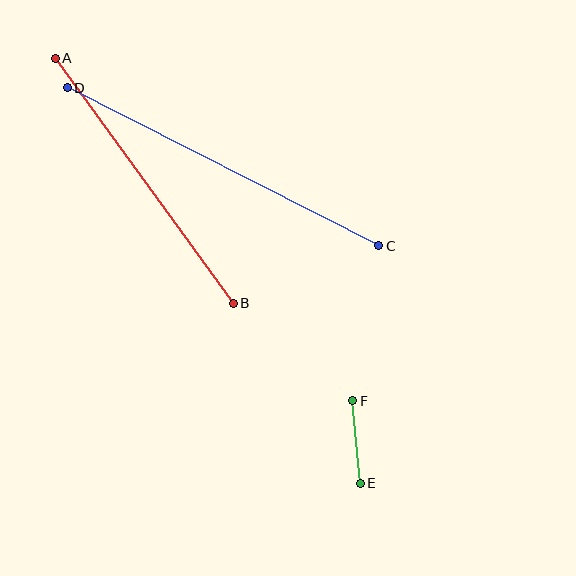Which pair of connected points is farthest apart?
Points C and D are farthest apart.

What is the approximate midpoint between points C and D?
The midpoint is at approximately (223, 167) pixels.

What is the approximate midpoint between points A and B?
The midpoint is at approximately (144, 181) pixels.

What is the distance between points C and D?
The distance is approximately 349 pixels.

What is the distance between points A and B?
The distance is approximately 303 pixels.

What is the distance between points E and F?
The distance is approximately 83 pixels.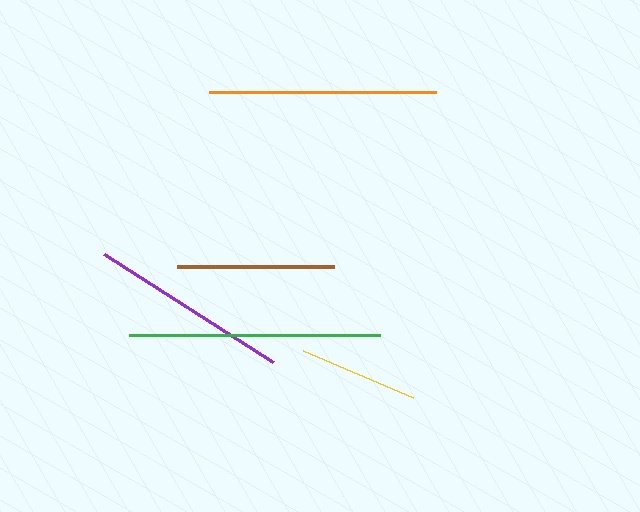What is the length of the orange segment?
The orange segment is approximately 227 pixels long.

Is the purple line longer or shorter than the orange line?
The orange line is longer than the purple line.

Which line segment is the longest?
The green line is the longest at approximately 251 pixels.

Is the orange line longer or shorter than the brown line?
The orange line is longer than the brown line.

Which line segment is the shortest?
The yellow line is the shortest at approximately 120 pixels.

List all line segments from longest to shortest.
From longest to shortest: green, orange, purple, brown, yellow.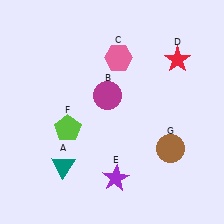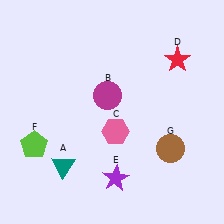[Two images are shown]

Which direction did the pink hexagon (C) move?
The pink hexagon (C) moved down.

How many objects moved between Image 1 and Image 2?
2 objects moved between the two images.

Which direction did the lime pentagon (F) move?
The lime pentagon (F) moved left.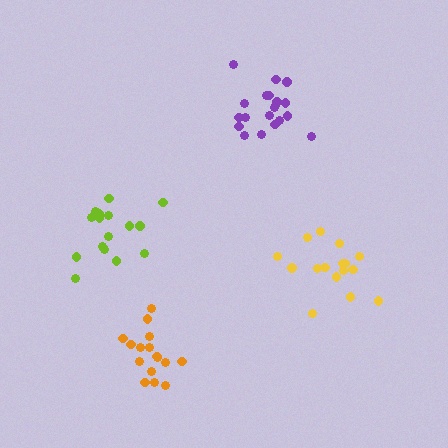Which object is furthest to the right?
The yellow cluster is rightmost.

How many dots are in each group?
Group 1: 18 dots, Group 2: 16 dots, Group 3: 20 dots, Group 4: 16 dots (70 total).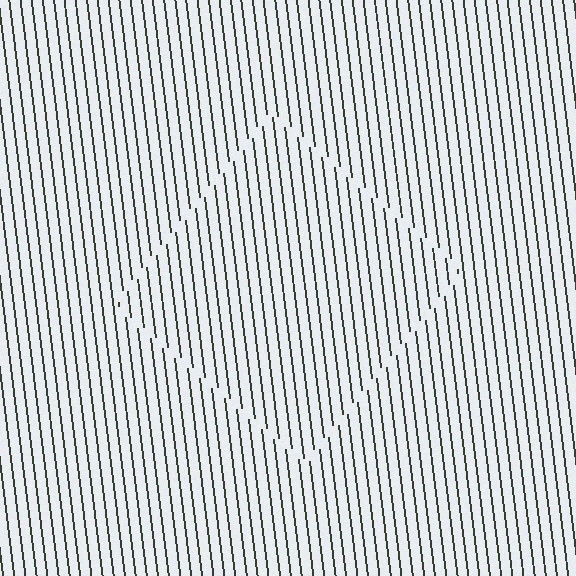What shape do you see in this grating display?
An illusory square. The interior of the shape contains the same grating, shifted by half a period — the contour is defined by the phase discontinuity where line-ends from the inner and outer gratings abut.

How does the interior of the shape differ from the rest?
The interior of the shape contains the same grating, shifted by half a period — the contour is defined by the phase discontinuity where line-ends from the inner and outer gratings abut.